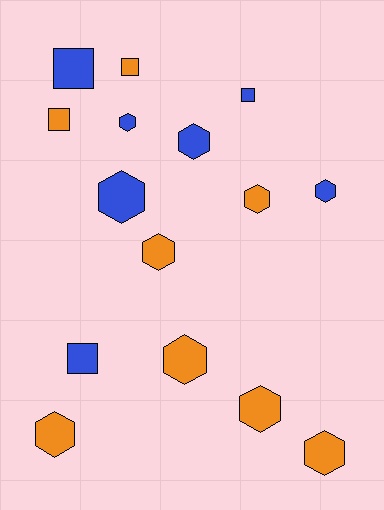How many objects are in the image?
There are 15 objects.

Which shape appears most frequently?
Hexagon, with 10 objects.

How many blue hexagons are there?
There are 4 blue hexagons.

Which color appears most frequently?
Orange, with 8 objects.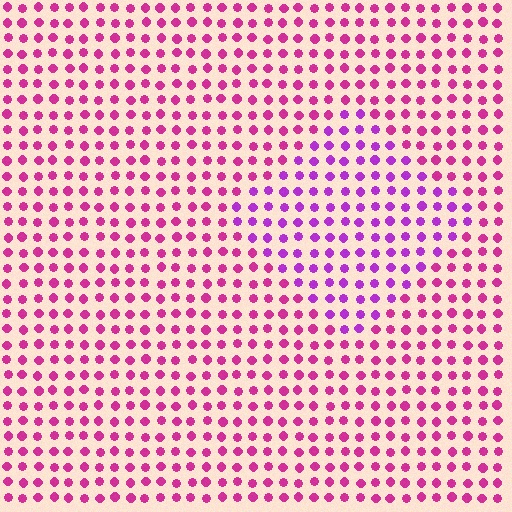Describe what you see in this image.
The image is filled with small magenta elements in a uniform arrangement. A diamond-shaped region is visible where the elements are tinted to a slightly different hue, forming a subtle color boundary.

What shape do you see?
I see a diamond.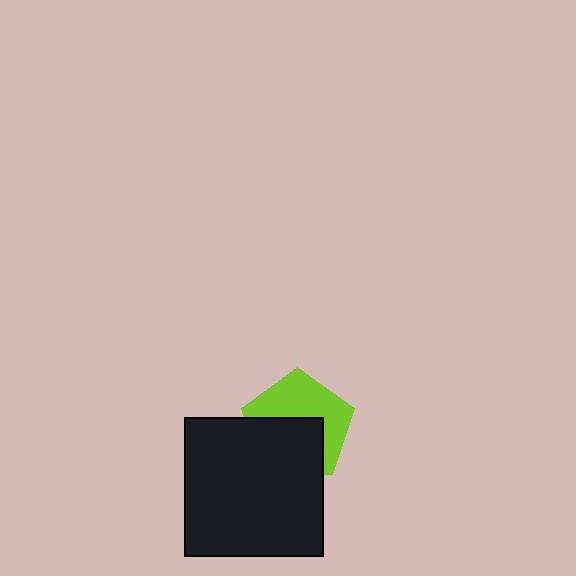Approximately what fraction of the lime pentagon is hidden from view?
Roughly 48% of the lime pentagon is hidden behind the black square.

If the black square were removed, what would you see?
You would see the complete lime pentagon.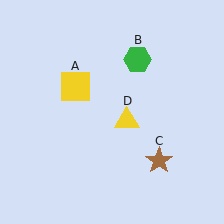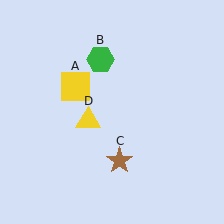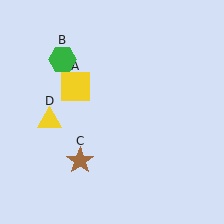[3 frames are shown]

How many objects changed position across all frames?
3 objects changed position: green hexagon (object B), brown star (object C), yellow triangle (object D).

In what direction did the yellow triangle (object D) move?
The yellow triangle (object D) moved left.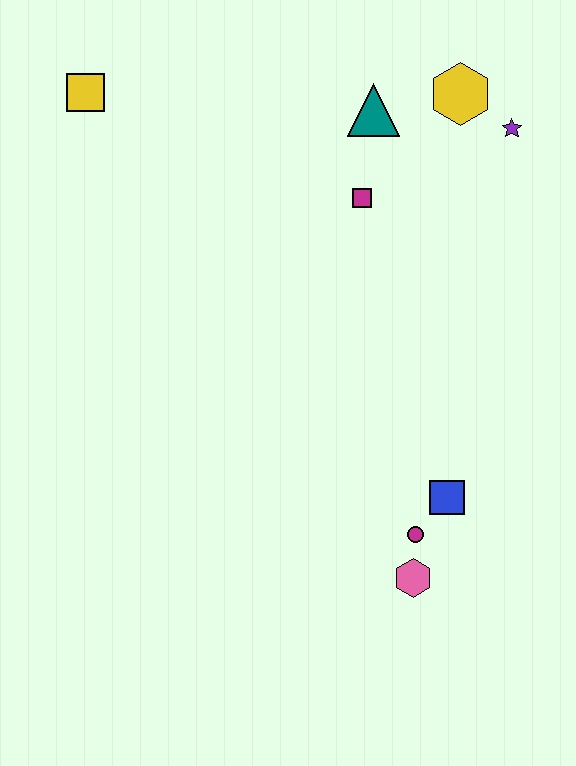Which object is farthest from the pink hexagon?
The yellow square is farthest from the pink hexagon.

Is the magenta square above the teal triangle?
No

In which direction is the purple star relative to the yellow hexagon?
The purple star is to the right of the yellow hexagon.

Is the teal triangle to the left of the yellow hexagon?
Yes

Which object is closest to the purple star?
The yellow hexagon is closest to the purple star.